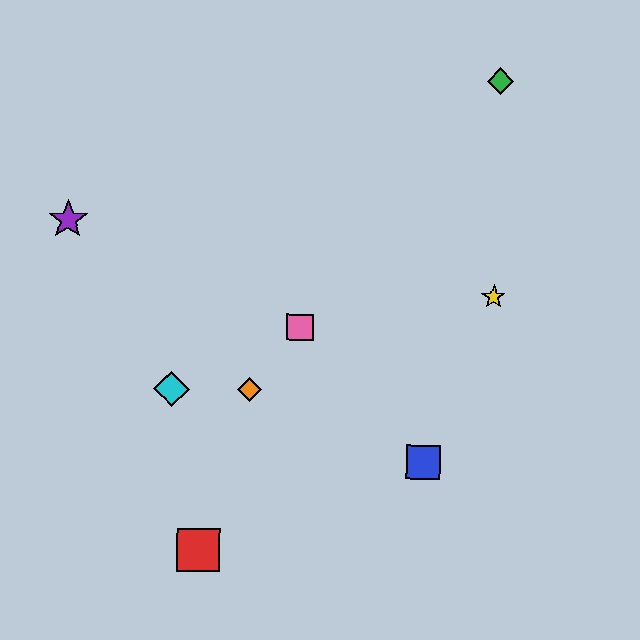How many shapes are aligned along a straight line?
3 shapes (the green diamond, the orange diamond, the pink square) are aligned along a straight line.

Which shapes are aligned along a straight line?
The green diamond, the orange diamond, the pink square are aligned along a straight line.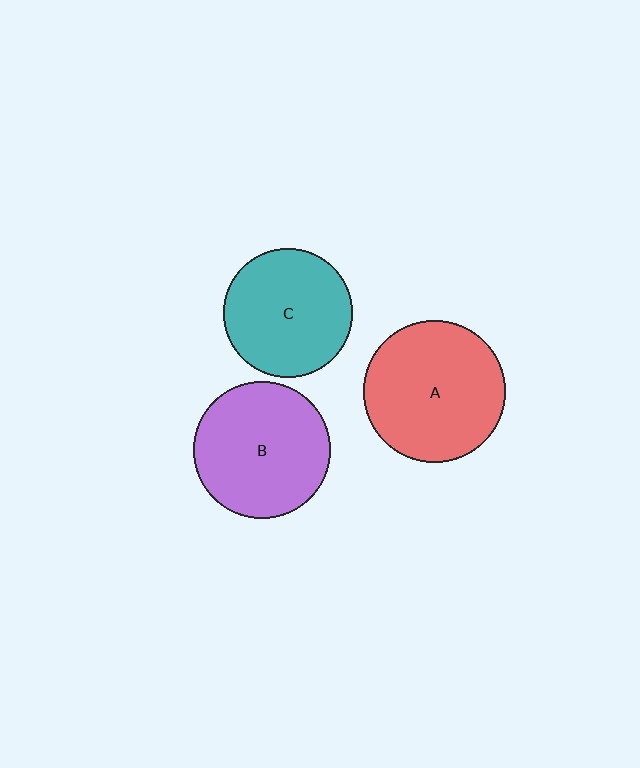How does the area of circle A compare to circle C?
Approximately 1.2 times.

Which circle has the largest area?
Circle A (red).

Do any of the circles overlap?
No, none of the circles overlap.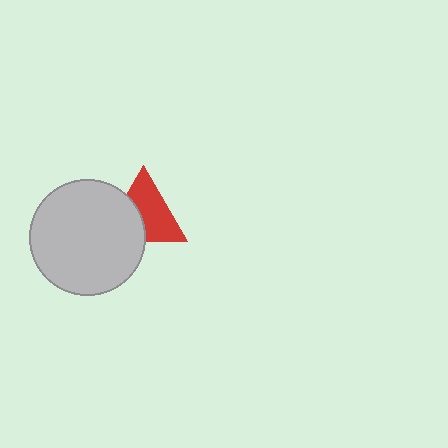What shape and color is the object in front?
The object in front is a light gray circle.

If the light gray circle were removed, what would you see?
You would see the complete red triangle.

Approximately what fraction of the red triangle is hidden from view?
Roughly 39% of the red triangle is hidden behind the light gray circle.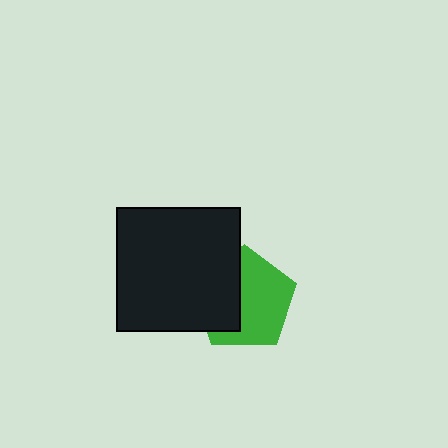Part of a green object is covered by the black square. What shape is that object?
It is a pentagon.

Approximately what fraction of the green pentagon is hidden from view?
Roughly 40% of the green pentagon is hidden behind the black square.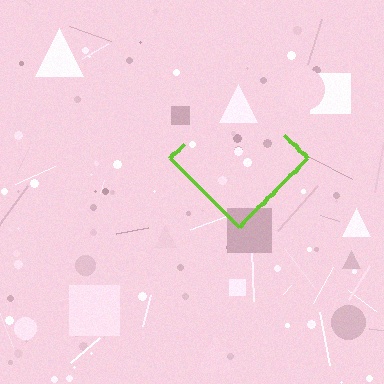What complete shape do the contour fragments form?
The contour fragments form a diamond.